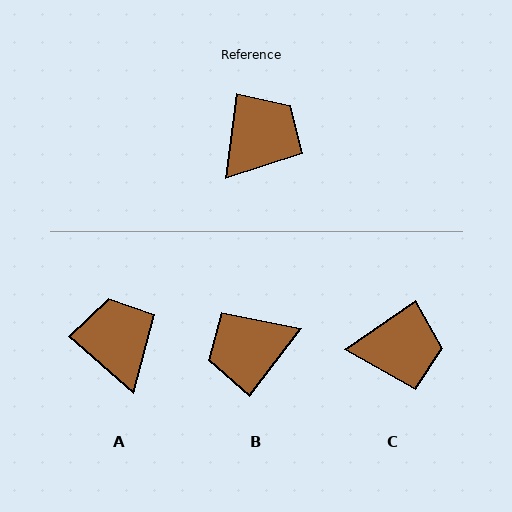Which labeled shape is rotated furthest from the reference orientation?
B, about 150 degrees away.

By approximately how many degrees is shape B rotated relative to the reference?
Approximately 150 degrees counter-clockwise.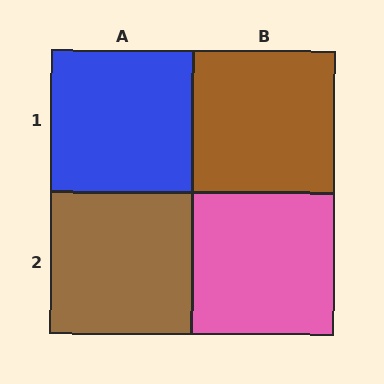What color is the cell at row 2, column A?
Brown.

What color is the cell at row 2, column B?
Pink.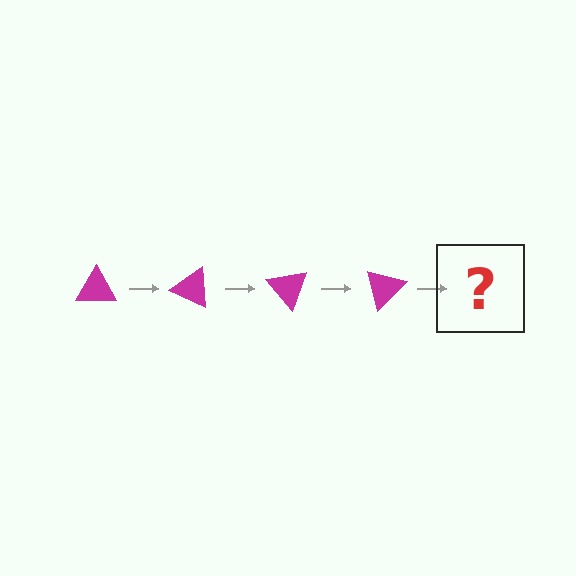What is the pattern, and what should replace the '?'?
The pattern is that the triangle rotates 25 degrees each step. The '?' should be a magenta triangle rotated 100 degrees.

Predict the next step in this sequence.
The next step is a magenta triangle rotated 100 degrees.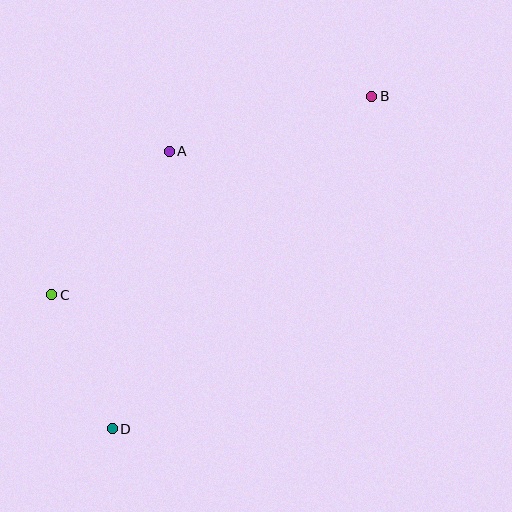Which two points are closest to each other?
Points C and D are closest to each other.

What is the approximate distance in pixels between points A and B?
The distance between A and B is approximately 210 pixels.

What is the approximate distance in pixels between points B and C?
The distance between B and C is approximately 376 pixels.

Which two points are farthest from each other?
Points B and D are farthest from each other.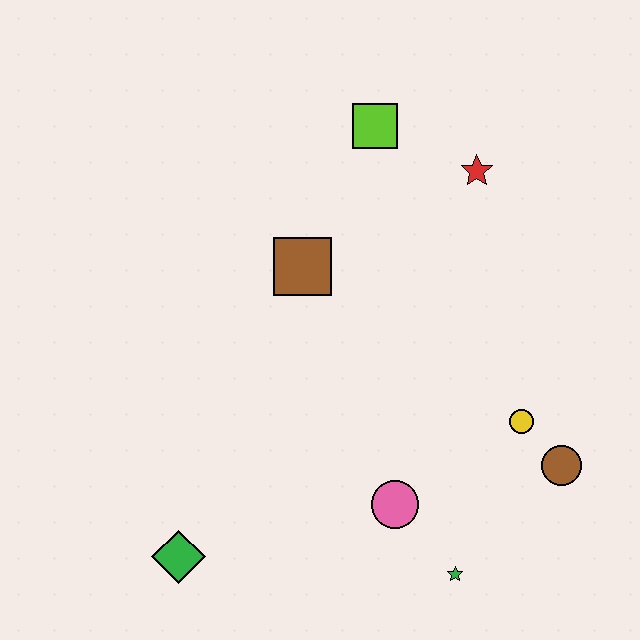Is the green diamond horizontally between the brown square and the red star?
No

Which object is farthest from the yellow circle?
The green diamond is farthest from the yellow circle.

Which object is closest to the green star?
The pink circle is closest to the green star.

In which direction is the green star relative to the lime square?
The green star is below the lime square.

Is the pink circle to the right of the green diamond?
Yes